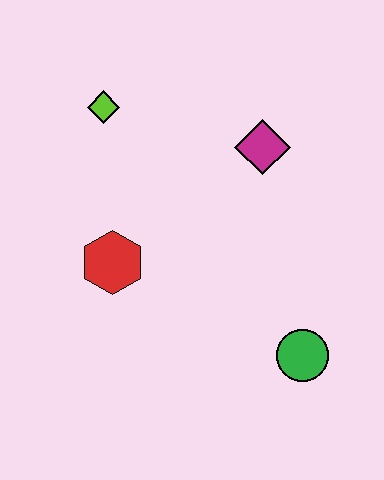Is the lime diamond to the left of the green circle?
Yes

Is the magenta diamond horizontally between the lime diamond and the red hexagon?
No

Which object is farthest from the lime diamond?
The green circle is farthest from the lime diamond.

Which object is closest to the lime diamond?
The red hexagon is closest to the lime diamond.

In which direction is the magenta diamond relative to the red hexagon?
The magenta diamond is to the right of the red hexagon.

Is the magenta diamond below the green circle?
No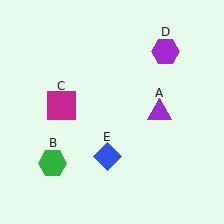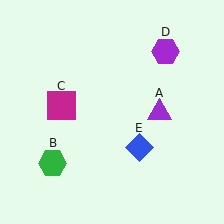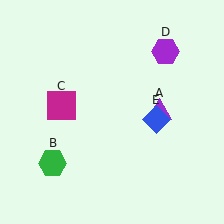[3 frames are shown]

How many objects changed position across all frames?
1 object changed position: blue diamond (object E).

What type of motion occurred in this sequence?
The blue diamond (object E) rotated counterclockwise around the center of the scene.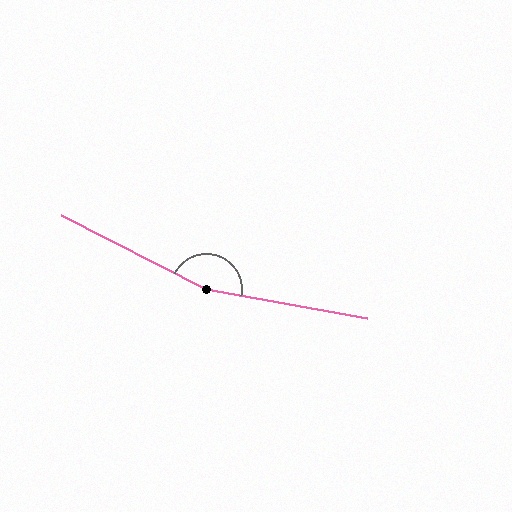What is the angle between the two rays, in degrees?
Approximately 163 degrees.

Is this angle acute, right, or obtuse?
It is obtuse.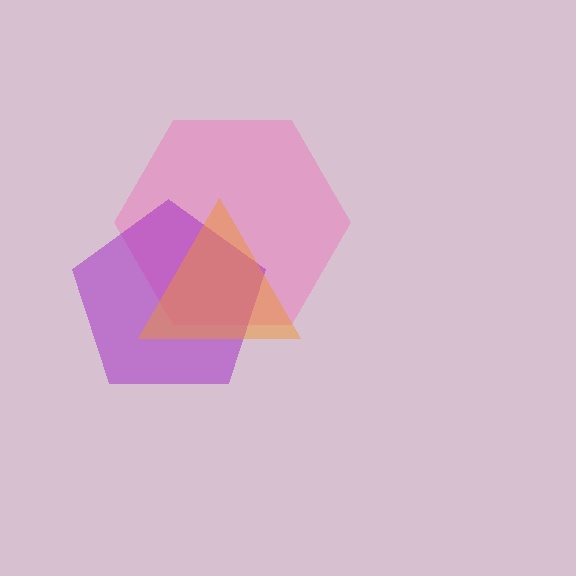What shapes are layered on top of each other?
The layered shapes are: a pink hexagon, a purple pentagon, an orange triangle.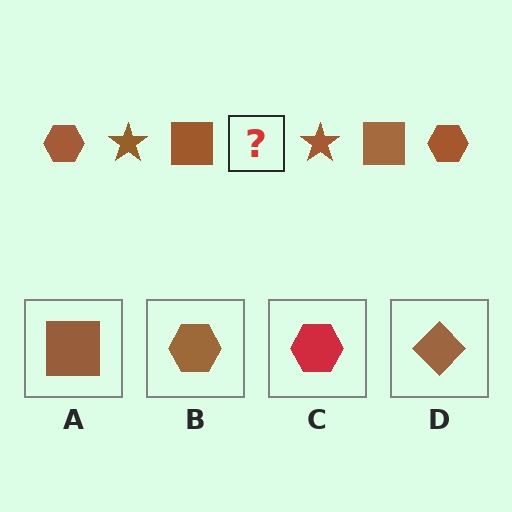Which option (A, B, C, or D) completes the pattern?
B.